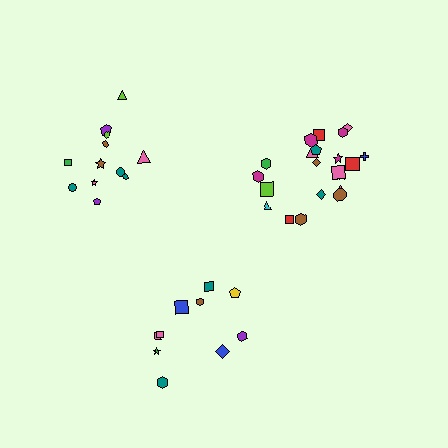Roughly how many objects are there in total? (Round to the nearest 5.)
Roughly 45 objects in total.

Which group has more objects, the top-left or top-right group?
The top-right group.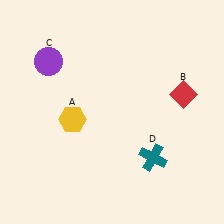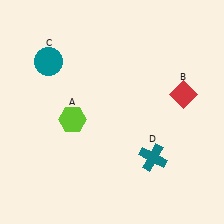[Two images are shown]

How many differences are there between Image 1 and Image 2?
There are 2 differences between the two images.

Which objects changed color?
A changed from yellow to lime. C changed from purple to teal.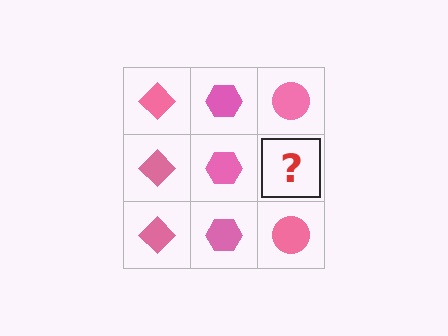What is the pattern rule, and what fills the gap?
The rule is that each column has a consistent shape. The gap should be filled with a pink circle.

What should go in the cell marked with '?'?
The missing cell should contain a pink circle.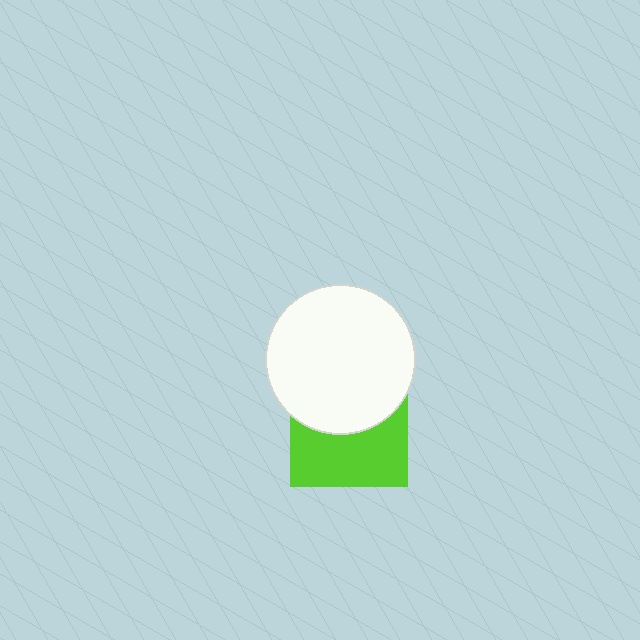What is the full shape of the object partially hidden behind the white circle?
The partially hidden object is a lime square.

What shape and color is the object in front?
The object in front is a white circle.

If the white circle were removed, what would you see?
You would see the complete lime square.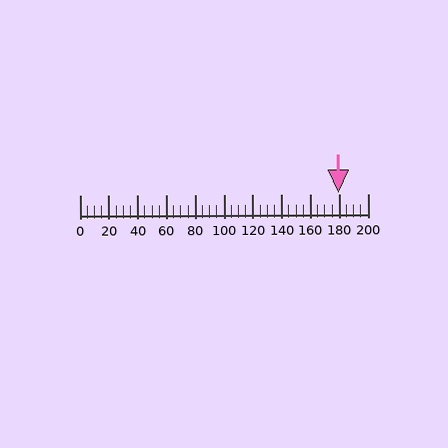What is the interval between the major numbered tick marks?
The major tick marks are spaced 20 units apart.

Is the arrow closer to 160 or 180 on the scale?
The arrow is closer to 180.